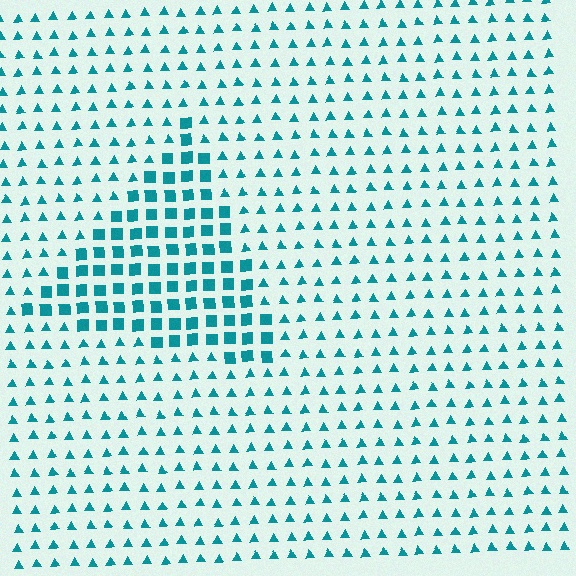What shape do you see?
I see a triangle.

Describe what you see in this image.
The image is filled with small teal elements arranged in a uniform grid. A triangle-shaped region contains squares, while the surrounding area contains triangles. The boundary is defined purely by the change in element shape.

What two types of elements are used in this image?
The image uses squares inside the triangle region and triangles outside it.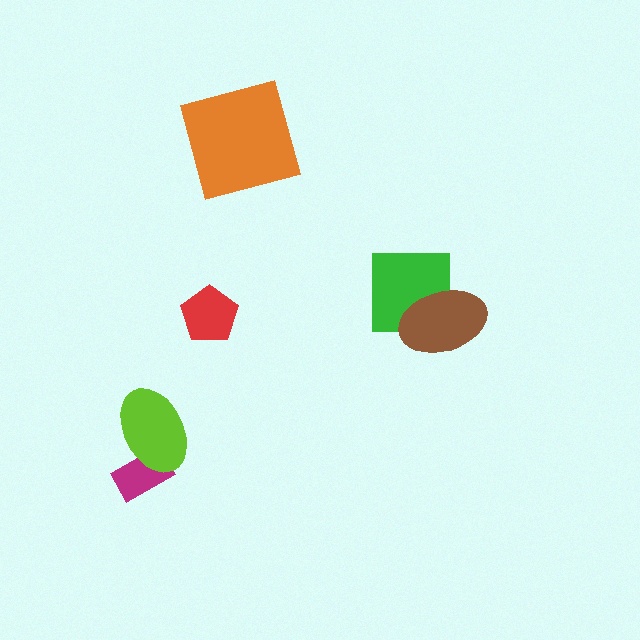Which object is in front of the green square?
The brown ellipse is in front of the green square.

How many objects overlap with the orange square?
0 objects overlap with the orange square.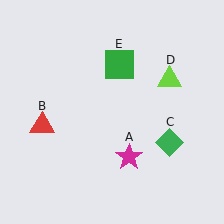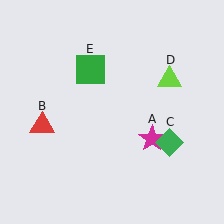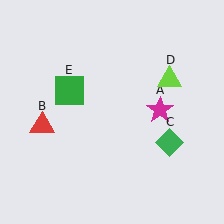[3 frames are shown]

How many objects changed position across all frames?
2 objects changed position: magenta star (object A), green square (object E).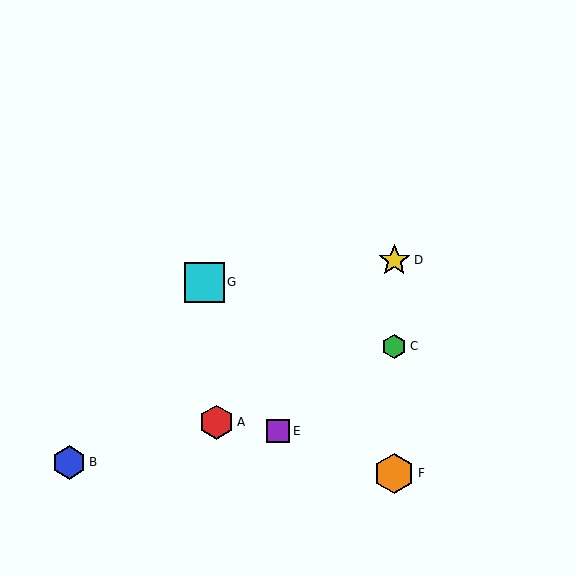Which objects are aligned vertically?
Objects C, D, F are aligned vertically.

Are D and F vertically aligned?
Yes, both are at x≈394.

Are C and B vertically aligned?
No, C is at x≈394 and B is at x≈69.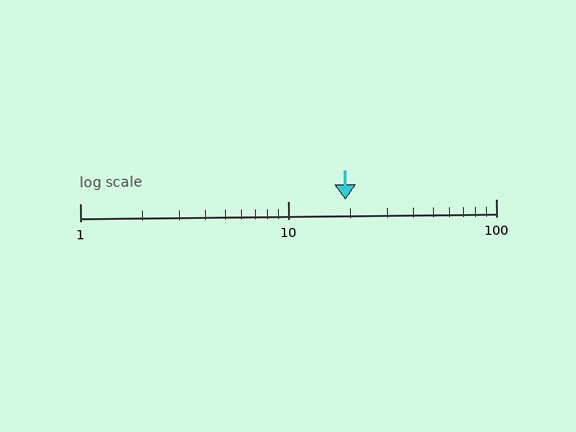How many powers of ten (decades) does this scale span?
The scale spans 2 decades, from 1 to 100.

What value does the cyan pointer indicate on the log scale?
The pointer indicates approximately 19.